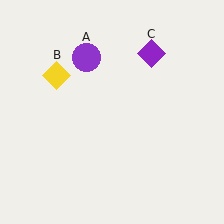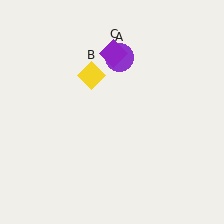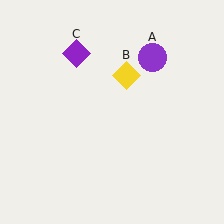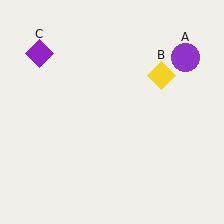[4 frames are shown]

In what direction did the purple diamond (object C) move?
The purple diamond (object C) moved left.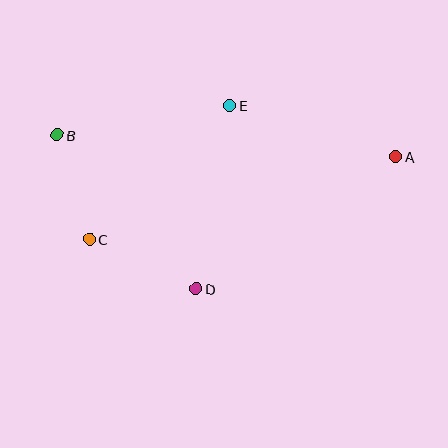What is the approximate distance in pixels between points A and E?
The distance between A and E is approximately 174 pixels.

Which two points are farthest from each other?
Points A and B are farthest from each other.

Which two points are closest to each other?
Points B and C are closest to each other.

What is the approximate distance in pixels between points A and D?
The distance between A and D is approximately 239 pixels.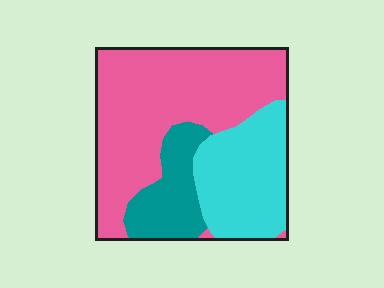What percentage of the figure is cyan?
Cyan covers roughly 30% of the figure.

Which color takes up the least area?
Teal, at roughly 15%.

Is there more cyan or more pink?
Pink.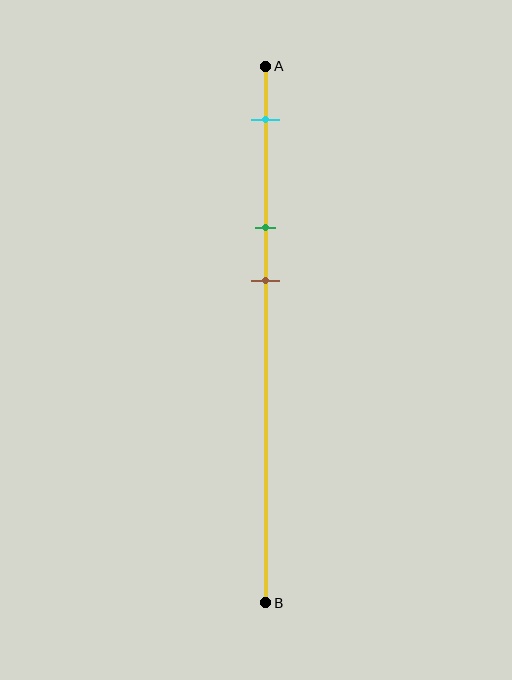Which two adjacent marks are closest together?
The green and brown marks are the closest adjacent pair.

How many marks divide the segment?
There are 3 marks dividing the segment.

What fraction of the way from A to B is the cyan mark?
The cyan mark is approximately 10% (0.1) of the way from A to B.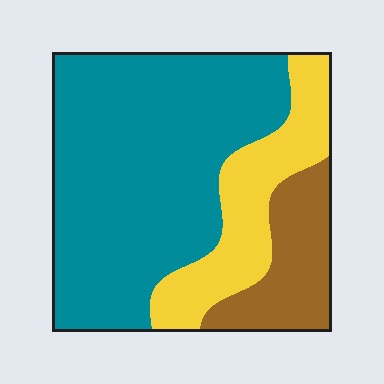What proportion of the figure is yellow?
Yellow covers 22% of the figure.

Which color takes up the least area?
Brown, at roughly 15%.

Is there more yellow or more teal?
Teal.